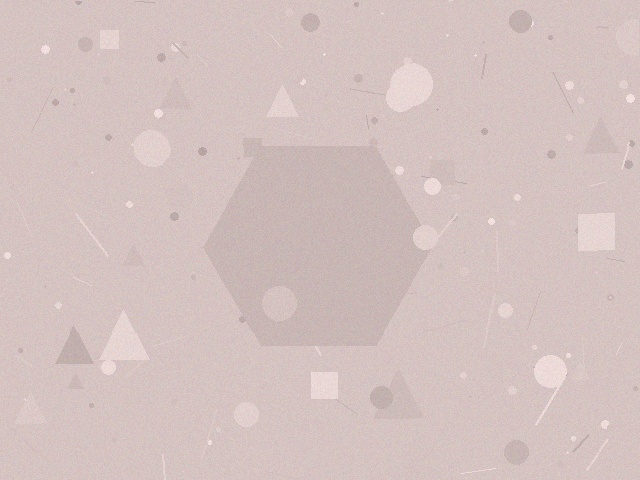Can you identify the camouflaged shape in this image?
The camouflaged shape is a hexagon.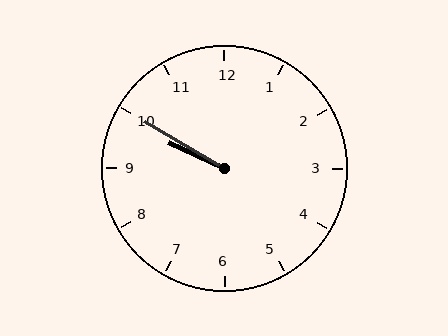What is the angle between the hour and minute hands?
Approximately 5 degrees.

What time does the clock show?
9:50.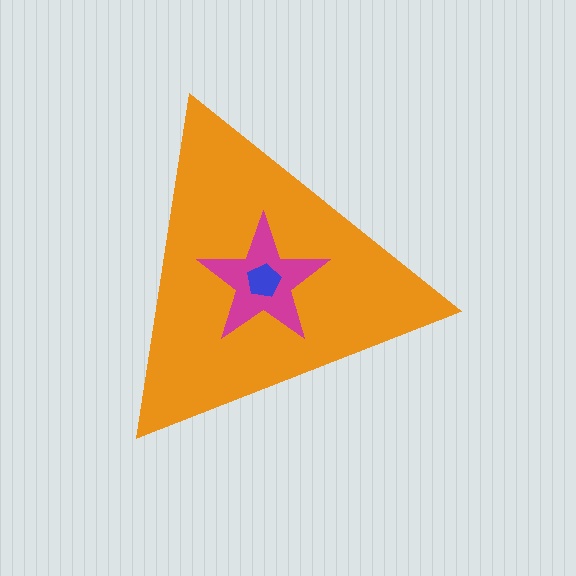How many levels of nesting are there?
3.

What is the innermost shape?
The blue pentagon.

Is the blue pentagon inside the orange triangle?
Yes.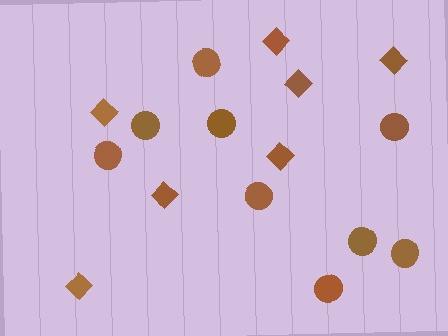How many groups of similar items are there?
There are 2 groups: one group of diamonds (7) and one group of circles (9).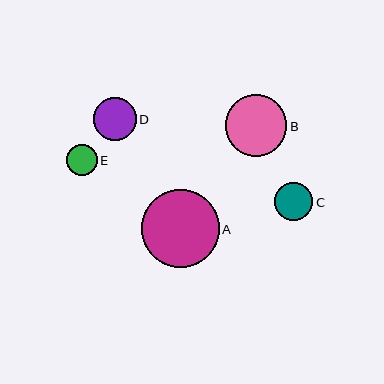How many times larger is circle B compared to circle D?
Circle B is approximately 1.4 times the size of circle D.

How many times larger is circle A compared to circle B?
Circle A is approximately 1.3 times the size of circle B.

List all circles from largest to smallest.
From largest to smallest: A, B, D, C, E.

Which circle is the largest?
Circle A is the largest with a size of approximately 78 pixels.